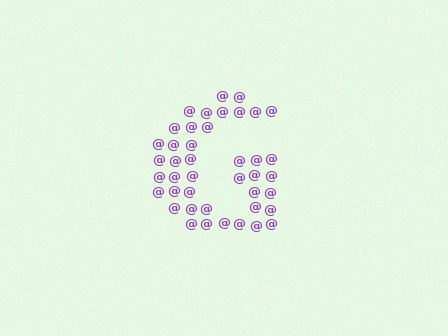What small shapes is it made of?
It is made of small at signs.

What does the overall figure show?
The overall figure shows the letter G.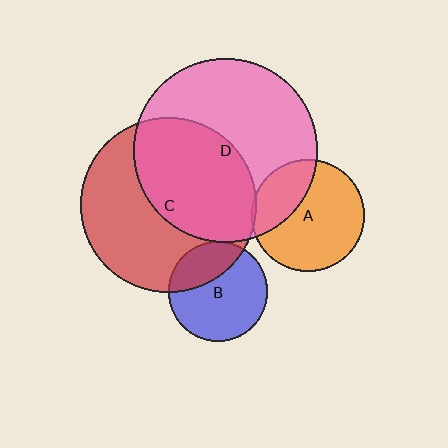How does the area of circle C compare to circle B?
Approximately 3.1 times.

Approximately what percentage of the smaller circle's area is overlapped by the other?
Approximately 5%.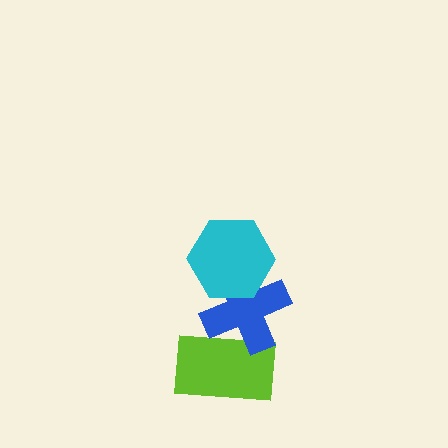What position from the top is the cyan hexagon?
The cyan hexagon is 1st from the top.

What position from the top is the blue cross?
The blue cross is 2nd from the top.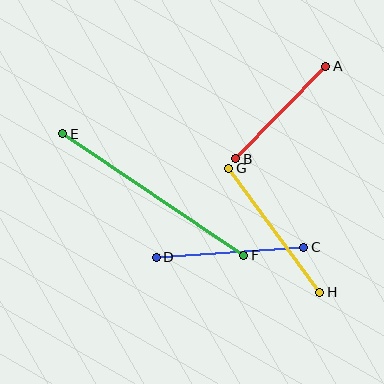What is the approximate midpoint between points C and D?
The midpoint is at approximately (230, 252) pixels.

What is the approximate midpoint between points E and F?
The midpoint is at approximately (153, 194) pixels.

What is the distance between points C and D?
The distance is approximately 148 pixels.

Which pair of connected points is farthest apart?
Points E and F are farthest apart.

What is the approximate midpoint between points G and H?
The midpoint is at approximately (274, 230) pixels.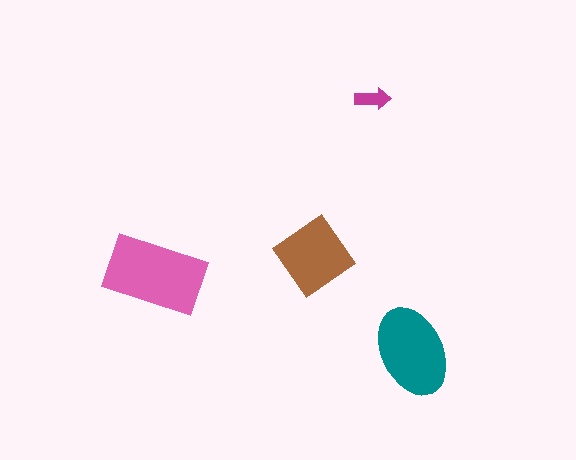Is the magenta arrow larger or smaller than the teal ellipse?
Smaller.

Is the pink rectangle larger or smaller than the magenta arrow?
Larger.